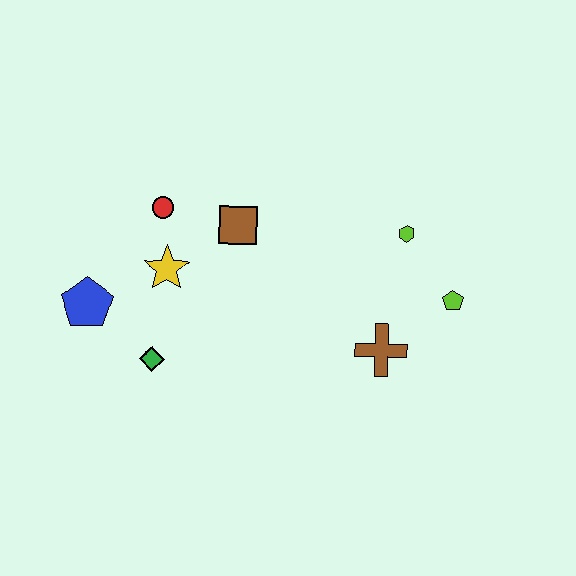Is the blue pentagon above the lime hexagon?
No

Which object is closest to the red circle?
The yellow star is closest to the red circle.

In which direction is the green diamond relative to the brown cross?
The green diamond is to the left of the brown cross.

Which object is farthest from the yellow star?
The lime pentagon is farthest from the yellow star.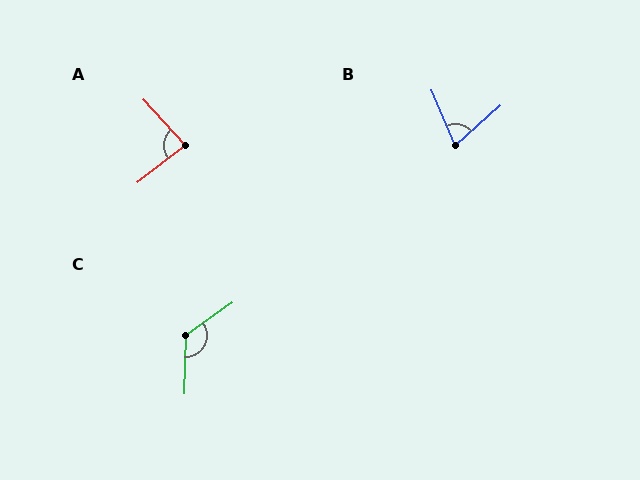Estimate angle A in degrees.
Approximately 85 degrees.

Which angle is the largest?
C, at approximately 127 degrees.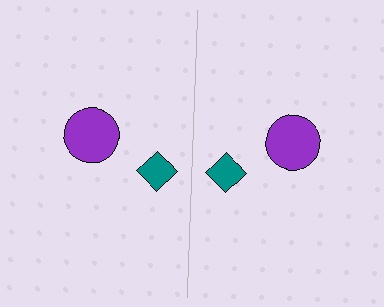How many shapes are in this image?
There are 4 shapes in this image.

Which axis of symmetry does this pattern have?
The pattern has a vertical axis of symmetry running through the center of the image.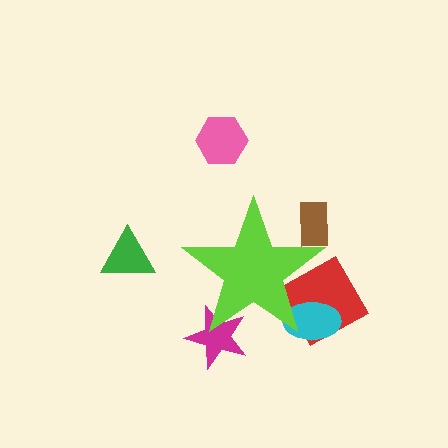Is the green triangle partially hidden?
No, the green triangle is fully visible.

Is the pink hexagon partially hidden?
No, the pink hexagon is fully visible.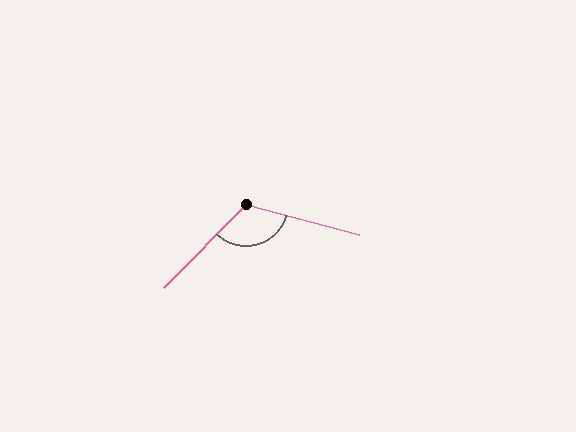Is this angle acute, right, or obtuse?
It is obtuse.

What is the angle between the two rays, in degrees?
Approximately 120 degrees.